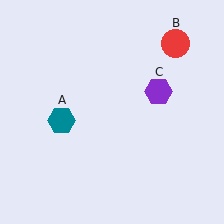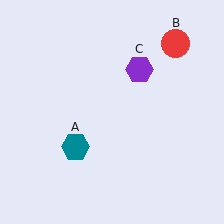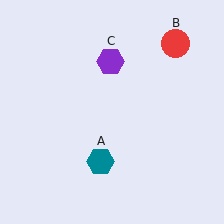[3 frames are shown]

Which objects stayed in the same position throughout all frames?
Red circle (object B) remained stationary.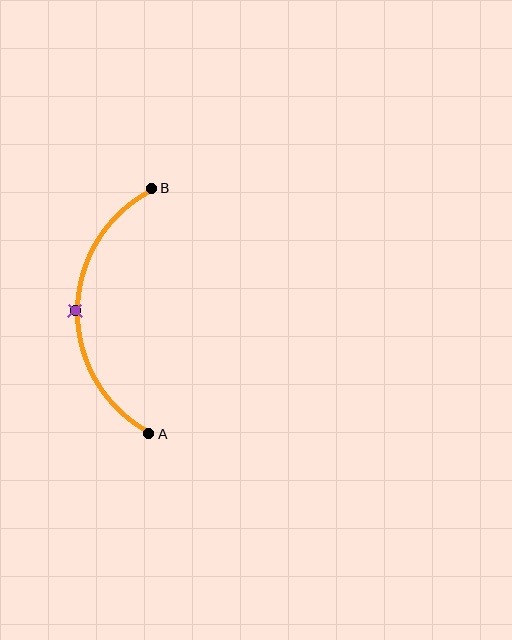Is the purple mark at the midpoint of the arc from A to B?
Yes. The purple mark lies on the arc at equal arc-length from both A and B — it is the arc midpoint.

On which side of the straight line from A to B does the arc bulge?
The arc bulges to the left of the straight line connecting A and B.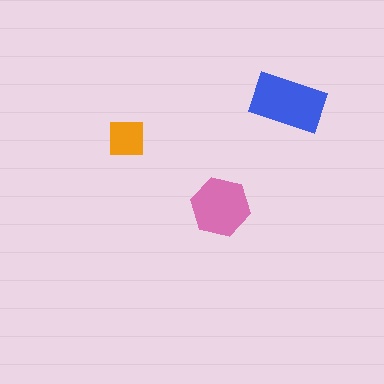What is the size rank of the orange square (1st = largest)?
3rd.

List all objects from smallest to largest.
The orange square, the pink hexagon, the blue rectangle.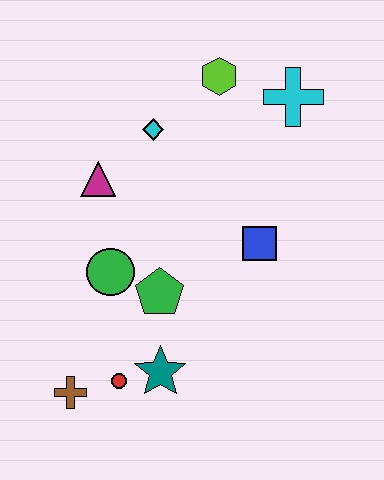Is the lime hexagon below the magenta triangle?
No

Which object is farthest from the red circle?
The cyan cross is farthest from the red circle.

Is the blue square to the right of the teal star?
Yes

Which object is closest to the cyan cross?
The lime hexagon is closest to the cyan cross.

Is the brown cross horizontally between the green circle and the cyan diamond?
No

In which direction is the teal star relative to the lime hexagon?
The teal star is below the lime hexagon.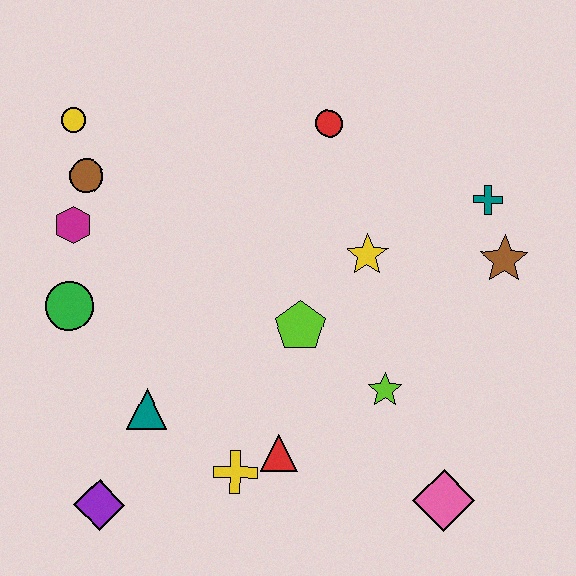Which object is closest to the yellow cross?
The red triangle is closest to the yellow cross.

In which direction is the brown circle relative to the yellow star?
The brown circle is to the left of the yellow star.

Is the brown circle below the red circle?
Yes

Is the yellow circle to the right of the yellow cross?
No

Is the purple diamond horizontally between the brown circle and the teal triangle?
Yes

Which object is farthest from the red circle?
The purple diamond is farthest from the red circle.